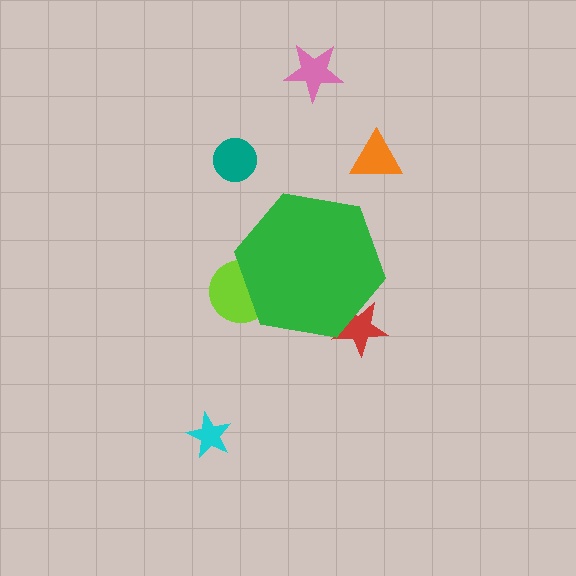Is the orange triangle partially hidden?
No, the orange triangle is fully visible.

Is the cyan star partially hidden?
No, the cyan star is fully visible.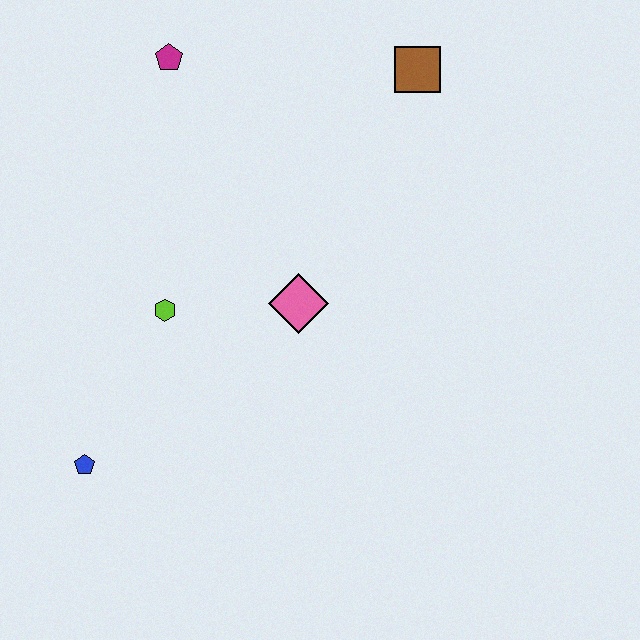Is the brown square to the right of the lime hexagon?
Yes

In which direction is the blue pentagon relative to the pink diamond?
The blue pentagon is to the left of the pink diamond.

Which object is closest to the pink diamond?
The lime hexagon is closest to the pink diamond.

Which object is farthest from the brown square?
The blue pentagon is farthest from the brown square.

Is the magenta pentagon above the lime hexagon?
Yes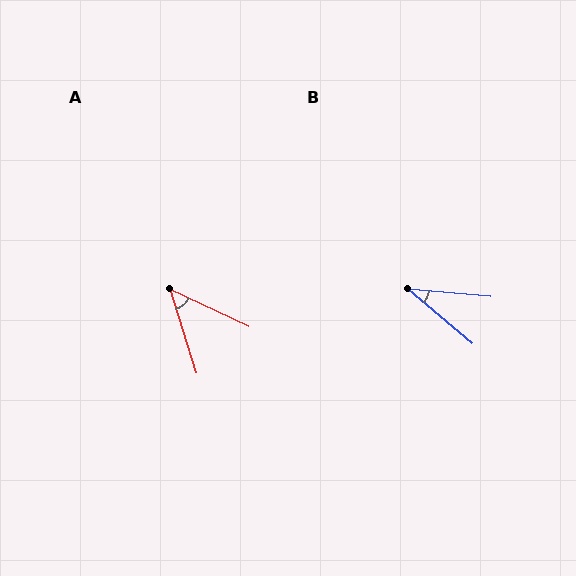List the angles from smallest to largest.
B (35°), A (47°).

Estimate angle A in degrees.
Approximately 47 degrees.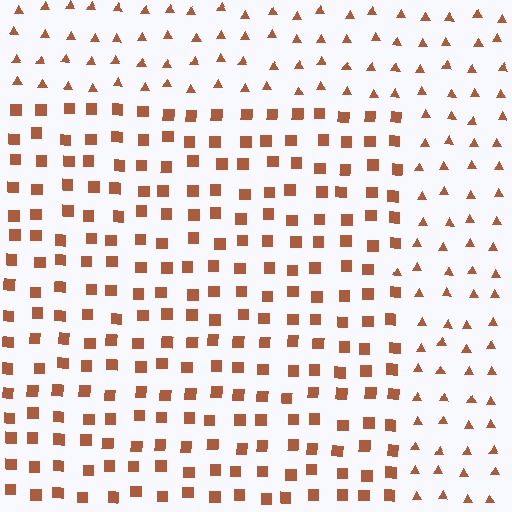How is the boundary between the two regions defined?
The boundary is defined by a change in element shape: squares inside vs. triangles outside. All elements share the same color and spacing.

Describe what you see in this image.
The image is filled with small brown elements arranged in a uniform grid. A rectangle-shaped region contains squares, while the surrounding area contains triangles. The boundary is defined purely by the change in element shape.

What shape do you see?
I see a rectangle.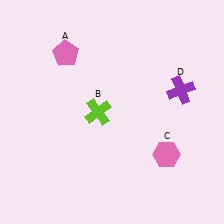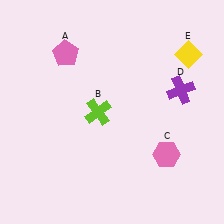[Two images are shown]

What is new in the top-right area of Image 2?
A yellow diamond (E) was added in the top-right area of Image 2.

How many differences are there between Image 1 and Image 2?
There is 1 difference between the two images.